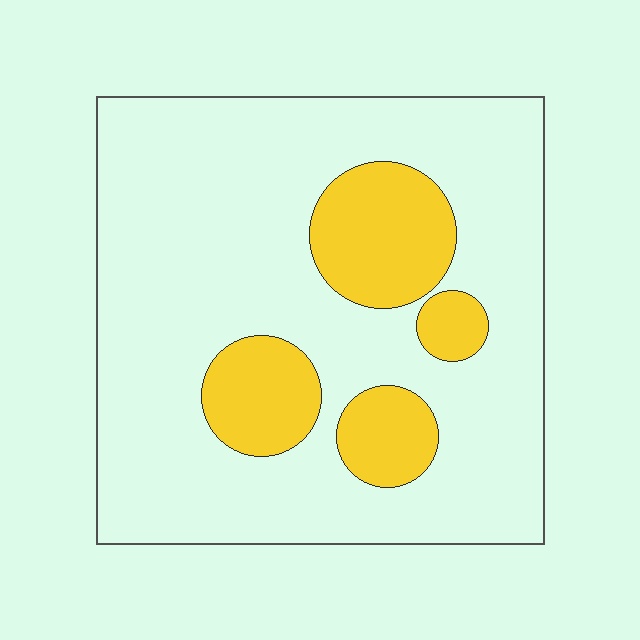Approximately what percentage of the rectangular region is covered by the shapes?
Approximately 20%.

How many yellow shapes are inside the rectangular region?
4.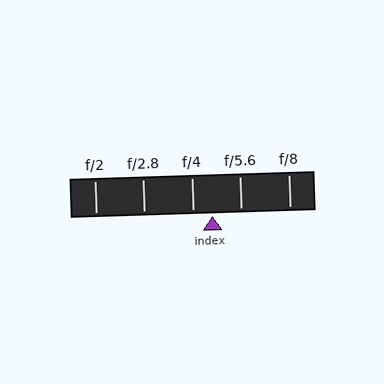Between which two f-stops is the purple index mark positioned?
The index mark is between f/4 and f/5.6.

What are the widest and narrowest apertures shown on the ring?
The widest aperture shown is f/2 and the narrowest is f/8.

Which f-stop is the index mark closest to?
The index mark is closest to f/4.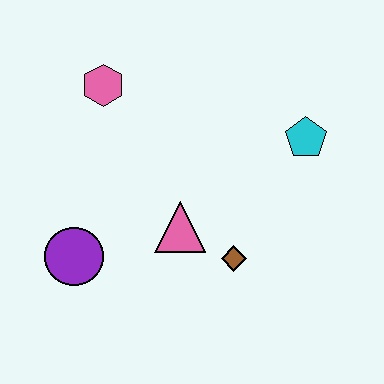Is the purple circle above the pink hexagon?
No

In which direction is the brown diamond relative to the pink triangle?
The brown diamond is to the right of the pink triangle.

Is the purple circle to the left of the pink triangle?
Yes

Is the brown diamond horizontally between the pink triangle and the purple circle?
No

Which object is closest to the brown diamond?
The pink triangle is closest to the brown diamond.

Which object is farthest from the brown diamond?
The pink hexagon is farthest from the brown diamond.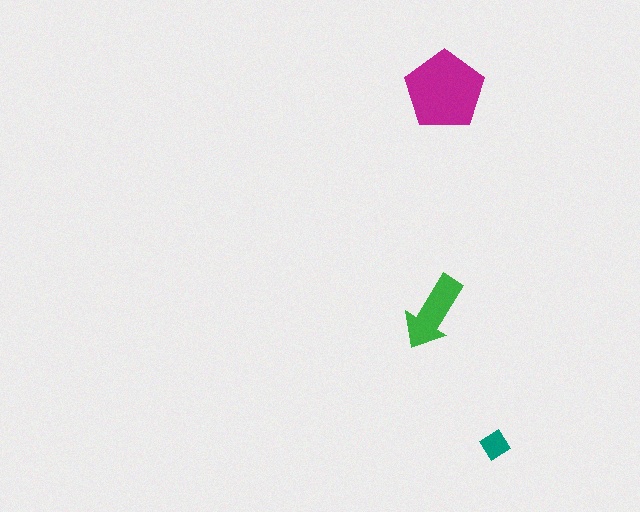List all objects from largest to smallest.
The magenta pentagon, the green arrow, the teal diamond.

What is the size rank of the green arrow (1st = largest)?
2nd.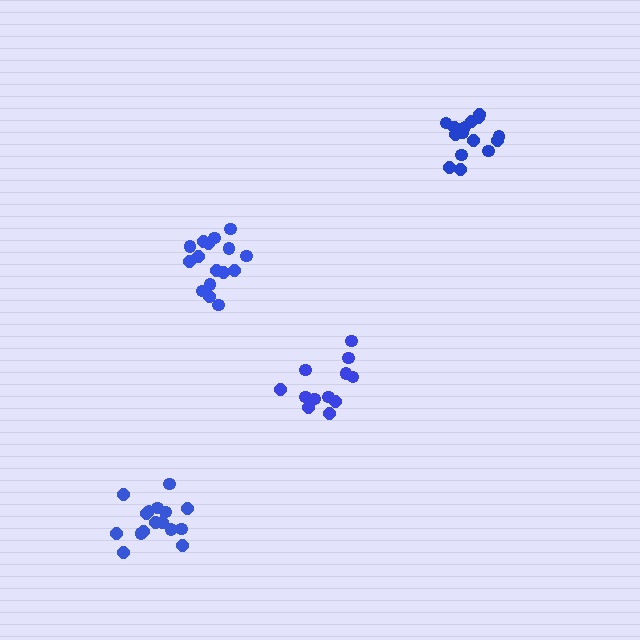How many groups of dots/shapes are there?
There are 4 groups.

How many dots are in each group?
Group 1: 16 dots, Group 2: 16 dots, Group 3: 12 dots, Group 4: 16 dots (60 total).